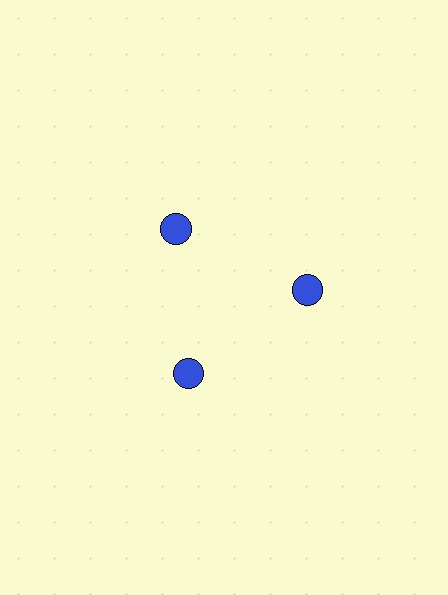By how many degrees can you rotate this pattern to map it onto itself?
The pattern maps onto itself every 120 degrees of rotation.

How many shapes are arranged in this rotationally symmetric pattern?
There are 3 shapes, arranged in 3 groups of 1.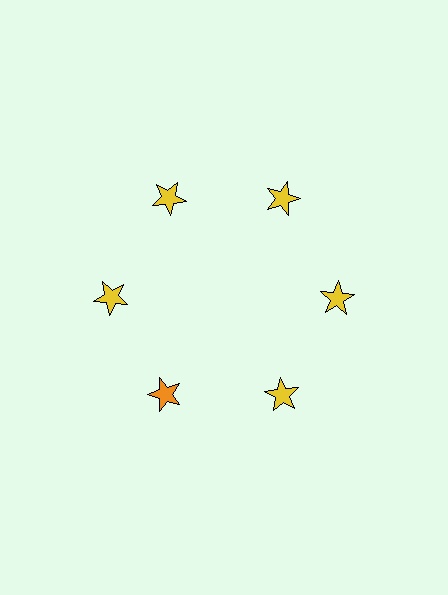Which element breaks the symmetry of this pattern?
The orange star at roughly the 7 o'clock position breaks the symmetry. All other shapes are yellow stars.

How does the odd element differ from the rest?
It has a different color: orange instead of yellow.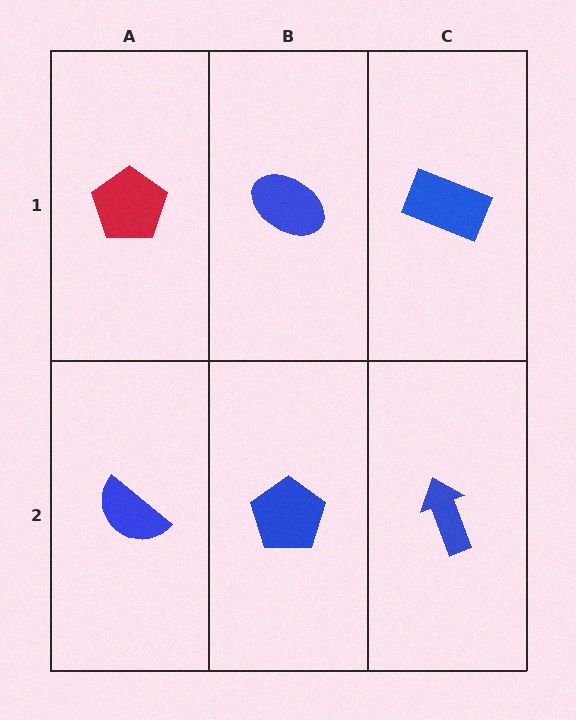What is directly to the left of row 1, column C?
A blue ellipse.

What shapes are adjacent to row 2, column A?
A red pentagon (row 1, column A), a blue pentagon (row 2, column B).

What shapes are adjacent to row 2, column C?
A blue rectangle (row 1, column C), a blue pentagon (row 2, column B).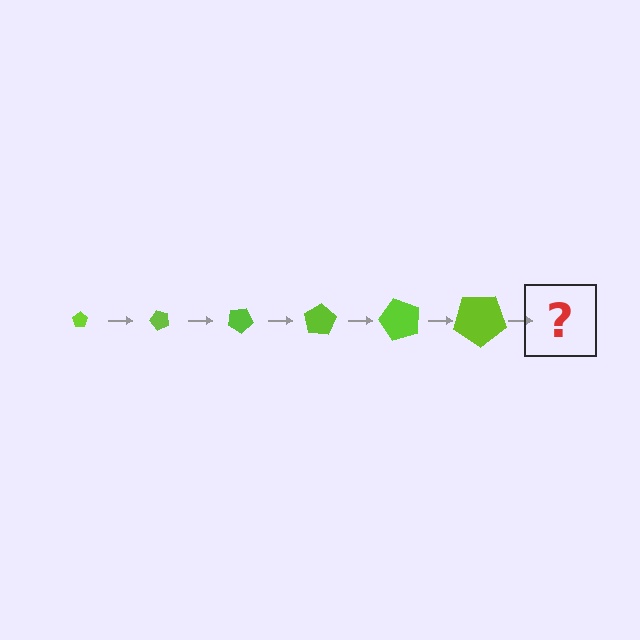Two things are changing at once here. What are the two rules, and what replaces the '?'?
The two rules are that the pentagon grows larger each step and it rotates 50 degrees each step. The '?' should be a pentagon, larger than the previous one and rotated 300 degrees from the start.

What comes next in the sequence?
The next element should be a pentagon, larger than the previous one and rotated 300 degrees from the start.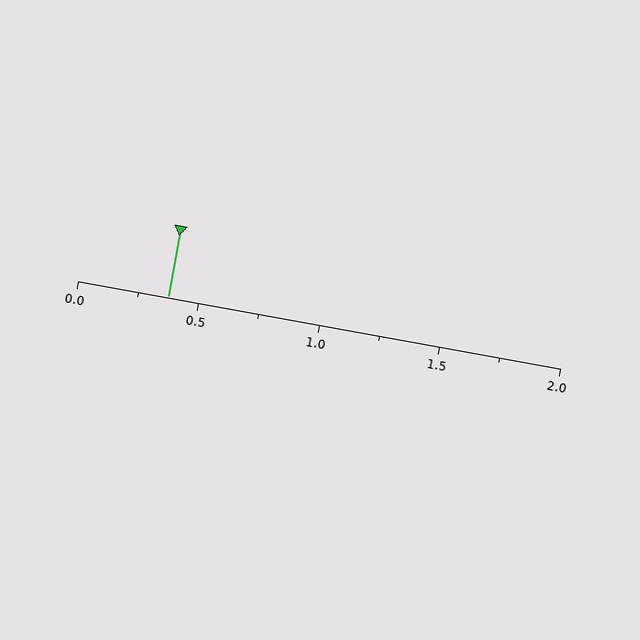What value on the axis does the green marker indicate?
The marker indicates approximately 0.38.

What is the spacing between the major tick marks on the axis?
The major ticks are spaced 0.5 apart.